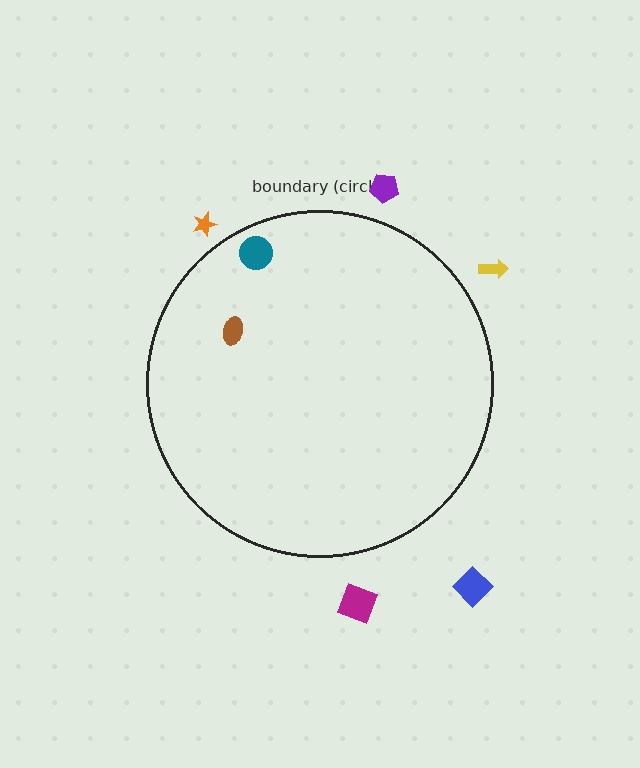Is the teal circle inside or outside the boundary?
Inside.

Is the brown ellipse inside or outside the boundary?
Inside.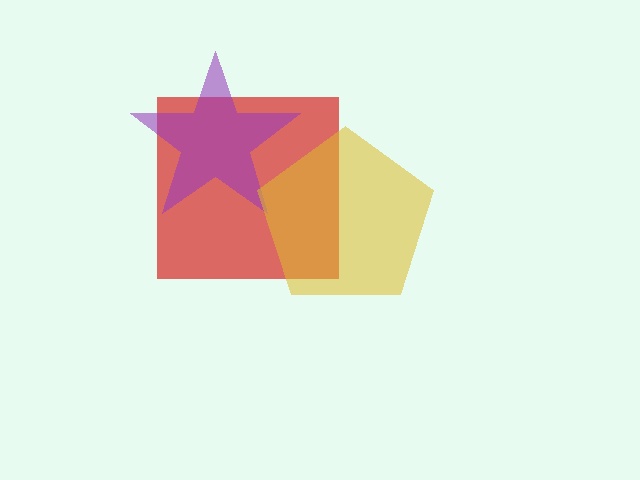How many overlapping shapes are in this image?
There are 3 overlapping shapes in the image.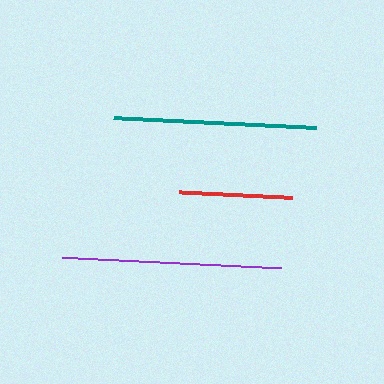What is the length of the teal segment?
The teal segment is approximately 204 pixels long.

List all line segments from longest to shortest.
From longest to shortest: purple, teal, red.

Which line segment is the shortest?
The red line is the shortest at approximately 113 pixels.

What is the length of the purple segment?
The purple segment is approximately 221 pixels long.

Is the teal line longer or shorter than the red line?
The teal line is longer than the red line.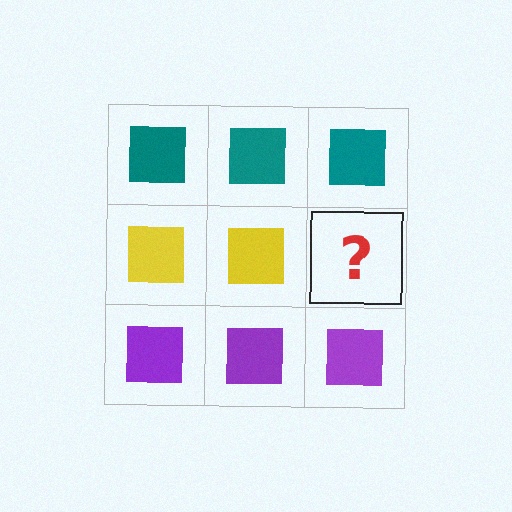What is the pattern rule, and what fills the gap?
The rule is that each row has a consistent color. The gap should be filled with a yellow square.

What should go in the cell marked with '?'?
The missing cell should contain a yellow square.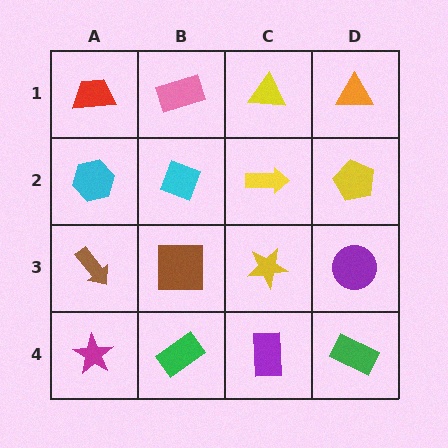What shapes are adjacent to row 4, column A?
A brown arrow (row 3, column A), a green rectangle (row 4, column B).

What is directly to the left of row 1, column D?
A yellow triangle.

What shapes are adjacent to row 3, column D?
A yellow pentagon (row 2, column D), a green rectangle (row 4, column D), a yellow star (row 3, column C).